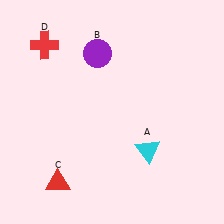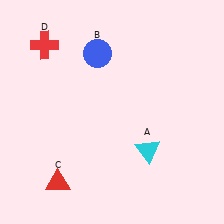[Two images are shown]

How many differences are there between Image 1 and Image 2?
There is 1 difference between the two images.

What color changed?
The circle (B) changed from purple in Image 1 to blue in Image 2.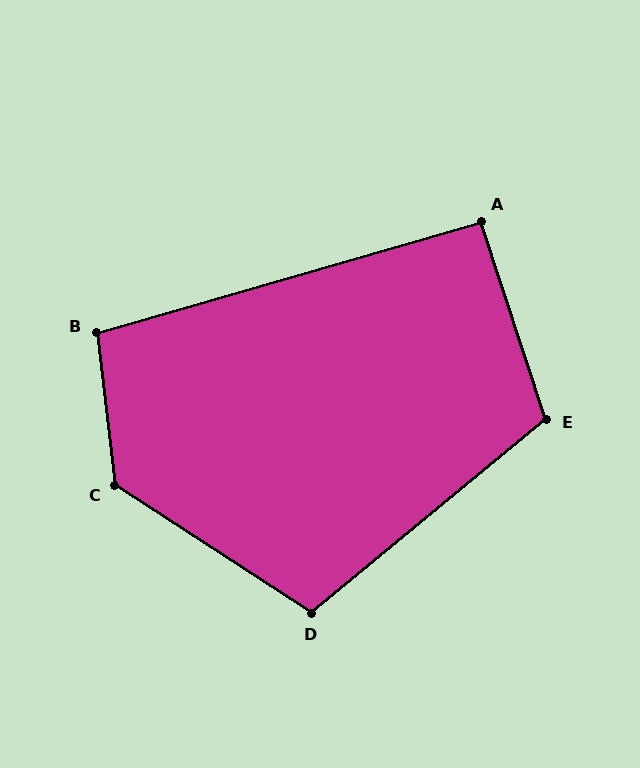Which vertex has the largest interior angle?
C, at approximately 130 degrees.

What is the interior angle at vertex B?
Approximately 99 degrees (obtuse).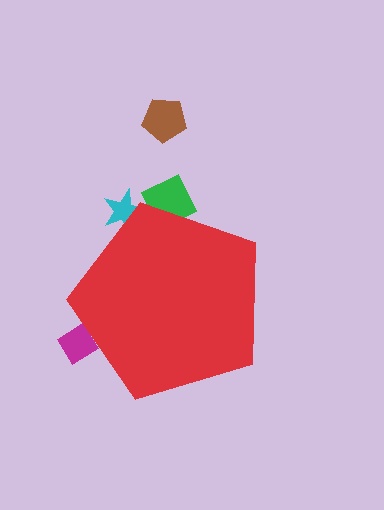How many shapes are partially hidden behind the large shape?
3 shapes are partially hidden.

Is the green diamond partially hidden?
Yes, the green diamond is partially hidden behind the red pentagon.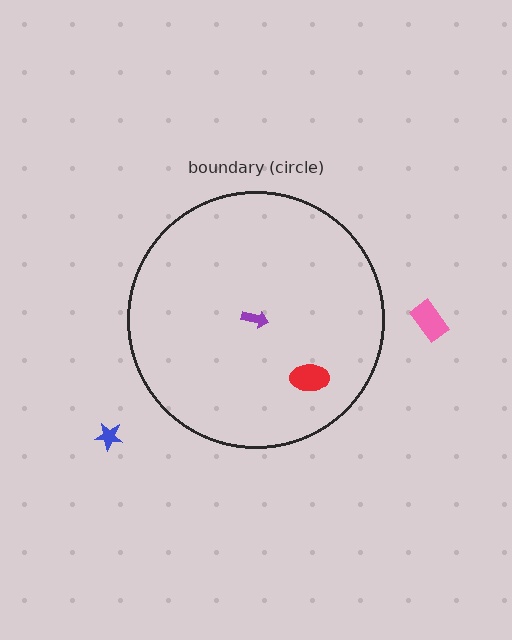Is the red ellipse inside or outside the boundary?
Inside.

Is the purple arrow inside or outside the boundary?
Inside.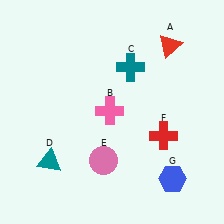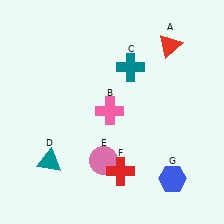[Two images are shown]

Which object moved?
The red cross (F) moved left.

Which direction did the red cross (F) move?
The red cross (F) moved left.